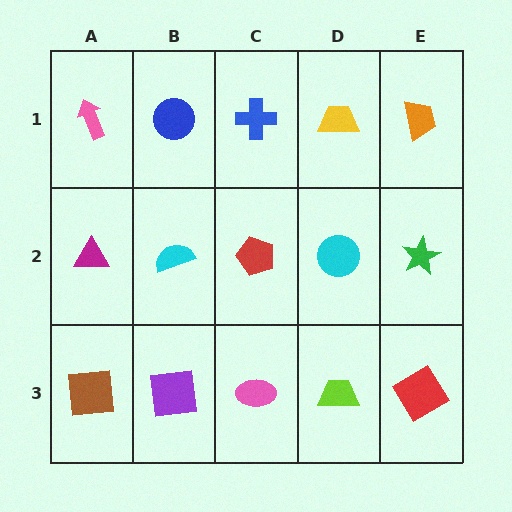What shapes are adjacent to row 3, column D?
A cyan circle (row 2, column D), a pink ellipse (row 3, column C), a red diamond (row 3, column E).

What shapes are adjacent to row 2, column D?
A yellow trapezoid (row 1, column D), a lime trapezoid (row 3, column D), a red pentagon (row 2, column C), a green star (row 2, column E).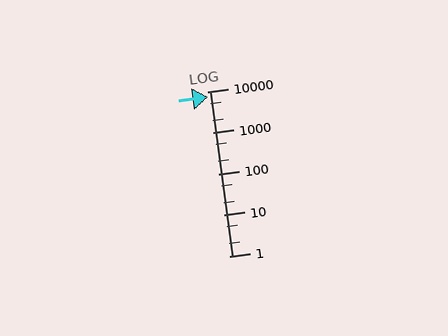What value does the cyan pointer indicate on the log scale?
The pointer indicates approximately 7300.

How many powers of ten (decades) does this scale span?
The scale spans 4 decades, from 1 to 10000.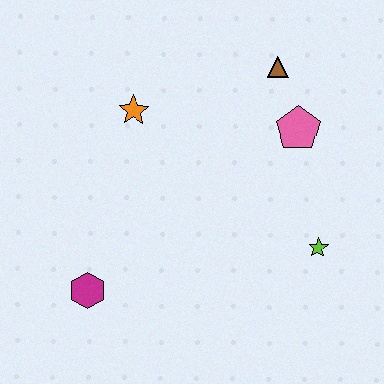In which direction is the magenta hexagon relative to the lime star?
The magenta hexagon is to the left of the lime star.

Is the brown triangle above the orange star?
Yes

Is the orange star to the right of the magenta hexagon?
Yes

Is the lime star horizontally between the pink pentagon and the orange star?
No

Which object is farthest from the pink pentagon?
The magenta hexagon is farthest from the pink pentagon.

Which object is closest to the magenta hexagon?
The orange star is closest to the magenta hexagon.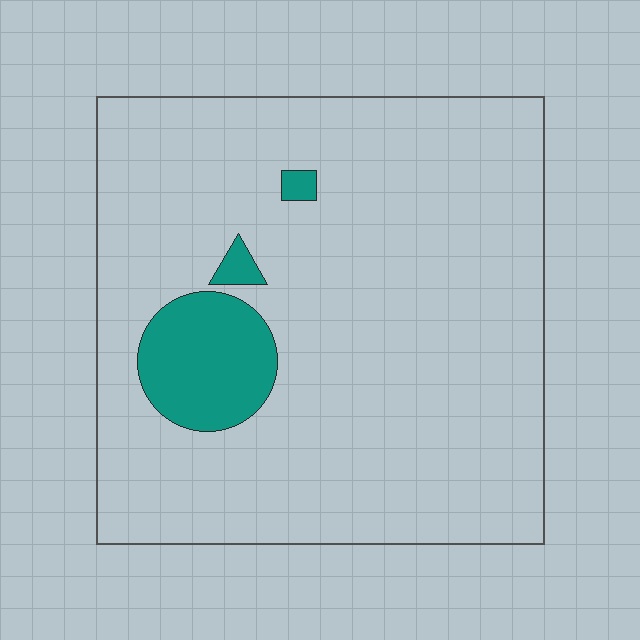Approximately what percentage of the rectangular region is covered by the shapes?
Approximately 10%.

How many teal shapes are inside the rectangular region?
3.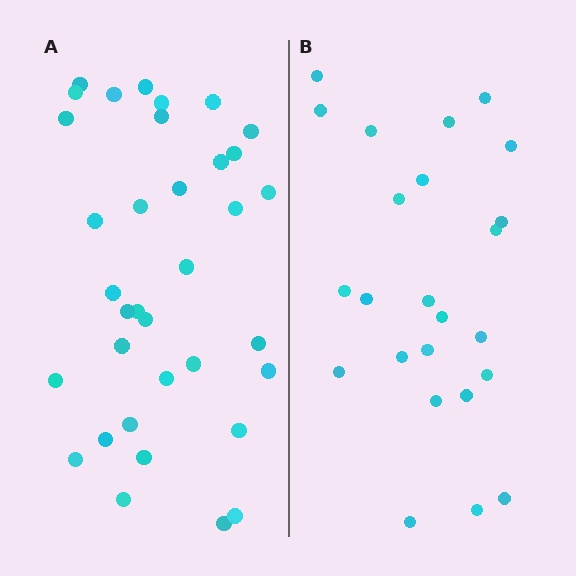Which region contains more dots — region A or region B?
Region A (the left region) has more dots.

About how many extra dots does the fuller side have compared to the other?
Region A has roughly 12 or so more dots than region B.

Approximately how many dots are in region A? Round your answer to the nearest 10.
About 40 dots. (The exact count is 35, which rounds to 40.)